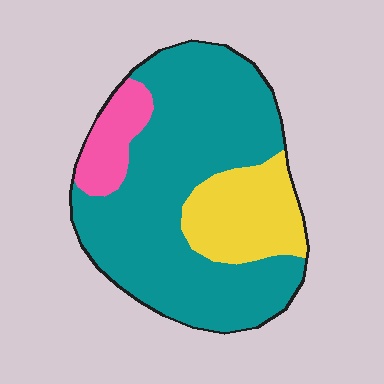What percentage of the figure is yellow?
Yellow covers around 20% of the figure.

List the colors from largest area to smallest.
From largest to smallest: teal, yellow, pink.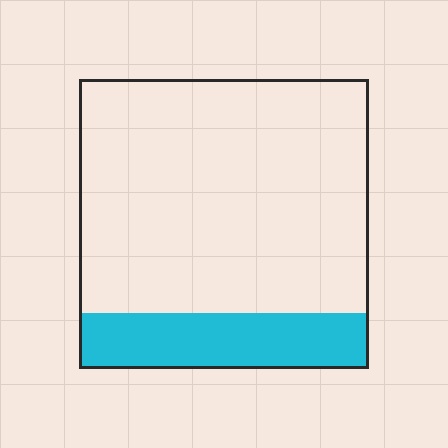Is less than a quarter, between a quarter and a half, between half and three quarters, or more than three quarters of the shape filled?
Less than a quarter.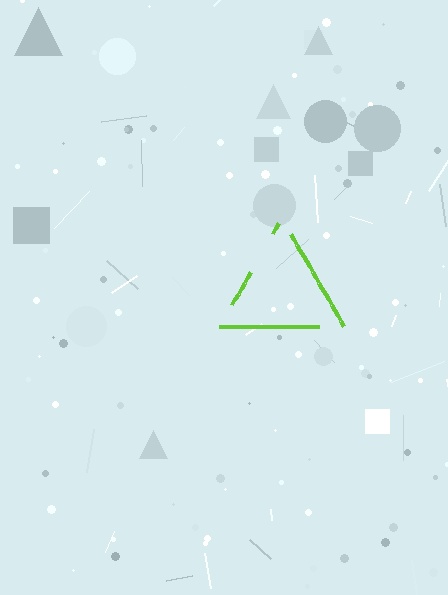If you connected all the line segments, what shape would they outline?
They would outline a triangle.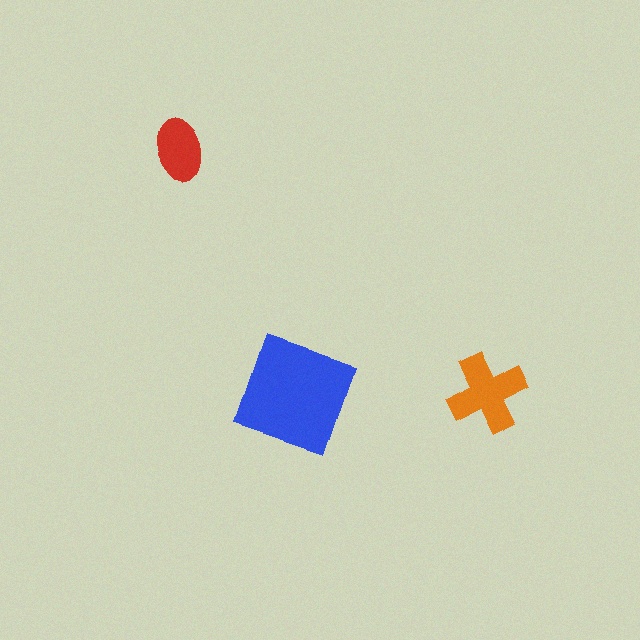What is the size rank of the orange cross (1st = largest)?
2nd.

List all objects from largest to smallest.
The blue square, the orange cross, the red ellipse.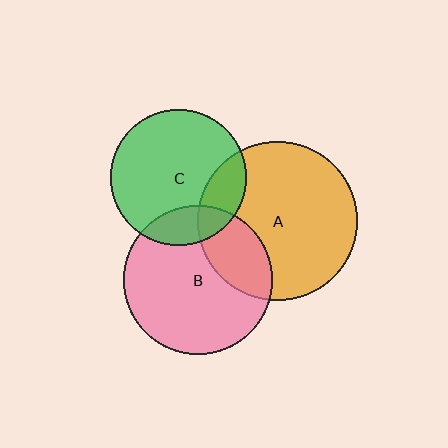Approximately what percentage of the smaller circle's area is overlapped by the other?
Approximately 20%.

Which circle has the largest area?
Circle A (orange).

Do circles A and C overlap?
Yes.